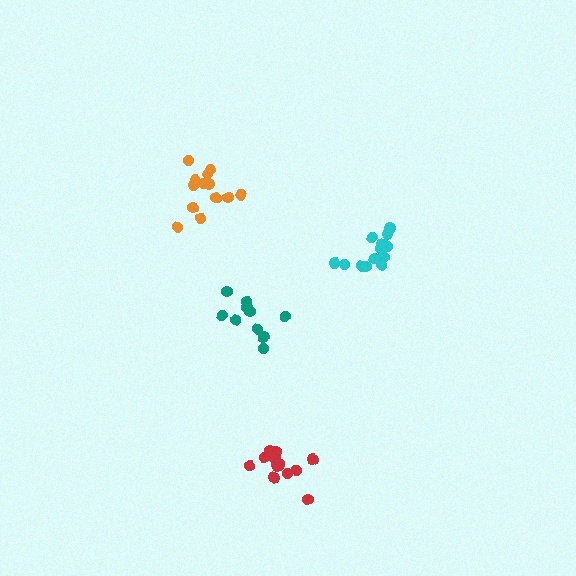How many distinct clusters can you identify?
There are 4 distinct clusters.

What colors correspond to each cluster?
The clusters are colored: orange, teal, red, cyan.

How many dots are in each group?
Group 1: 13 dots, Group 2: 10 dots, Group 3: 14 dots, Group 4: 14 dots (51 total).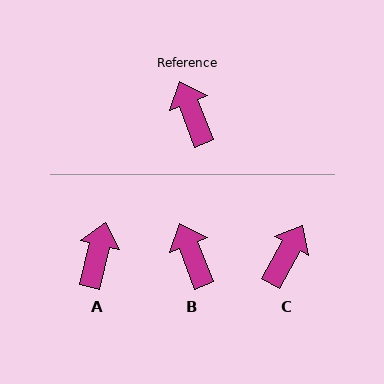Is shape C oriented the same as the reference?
No, it is off by about 50 degrees.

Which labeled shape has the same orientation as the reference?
B.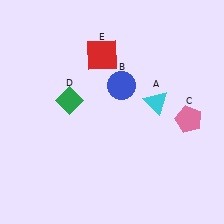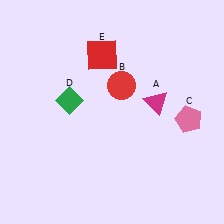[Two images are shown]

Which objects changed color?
A changed from cyan to magenta. B changed from blue to red.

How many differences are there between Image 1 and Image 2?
There are 2 differences between the two images.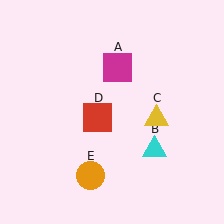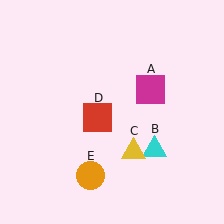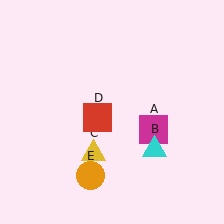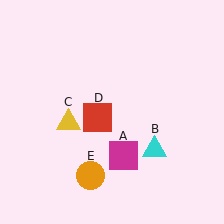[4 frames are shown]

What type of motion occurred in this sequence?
The magenta square (object A), yellow triangle (object C) rotated clockwise around the center of the scene.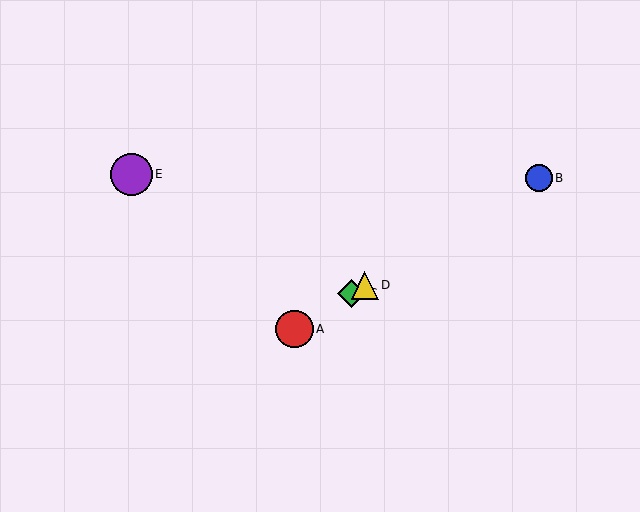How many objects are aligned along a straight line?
4 objects (A, B, C, D) are aligned along a straight line.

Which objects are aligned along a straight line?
Objects A, B, C, D are aligned along a straight line.